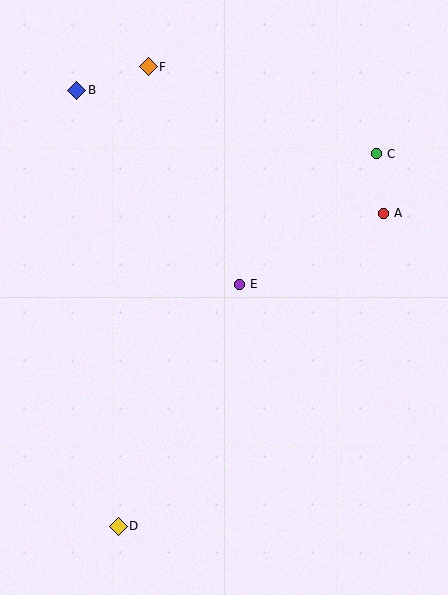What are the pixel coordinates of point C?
Point C is at (376, 154).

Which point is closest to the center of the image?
Point E at (239, 284) is closest to the center.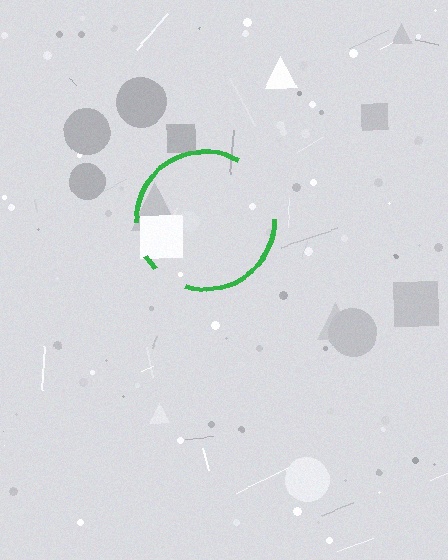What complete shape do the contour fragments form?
The contour fragments form a circle.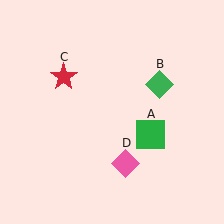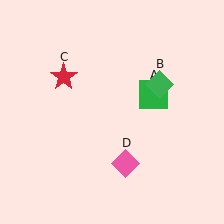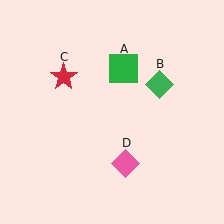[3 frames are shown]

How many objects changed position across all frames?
1 object changed position: green square (object A).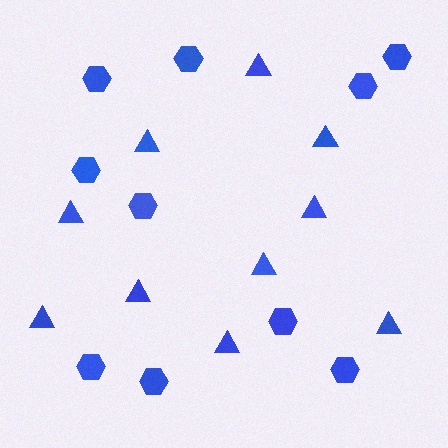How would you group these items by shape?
There are 2 groups: one group of hexagons (10) and one group of triangles (10).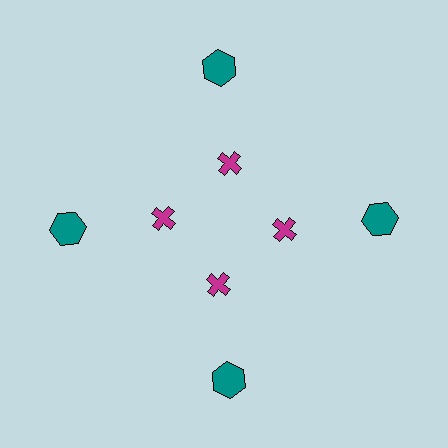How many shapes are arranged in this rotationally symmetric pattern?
There are 8 shapes, arranged in 4 groups of 2.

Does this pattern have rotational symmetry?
Yes, this pattern has 4-fold rotational symmetry. It looks the same after rotating 90 degrees around the center.